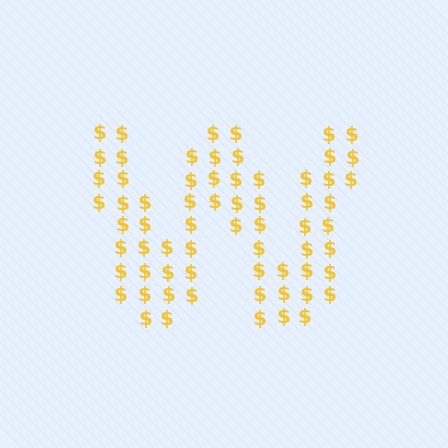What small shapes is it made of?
It is made of small dollar signs.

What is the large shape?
The large shape is the letter W.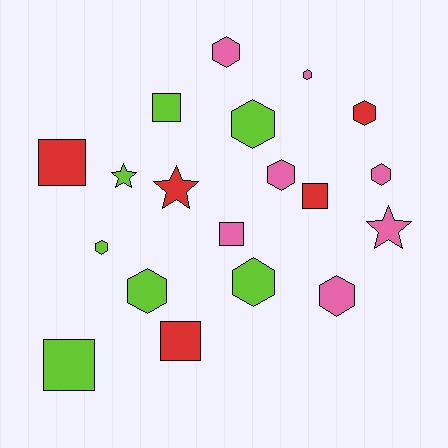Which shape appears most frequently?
Hexagon, with 10 objects.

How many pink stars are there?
There is 1 pink star.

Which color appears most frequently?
Lime, with 7 objects.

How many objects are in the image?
There are 19 objects.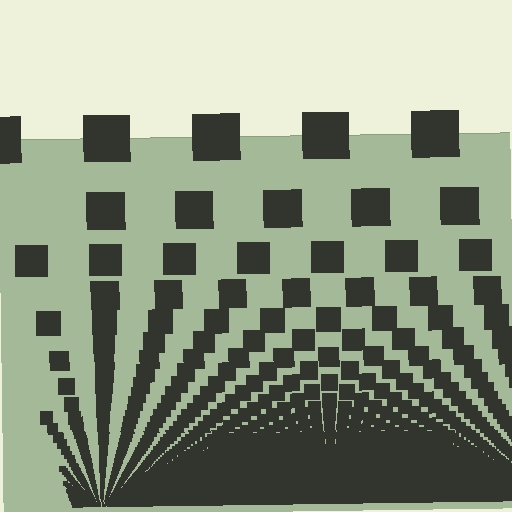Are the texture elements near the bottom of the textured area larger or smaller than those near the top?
Smaller. The gradient is inverted — elements near the bottom are smaller and denser.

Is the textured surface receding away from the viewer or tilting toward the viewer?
The surface appears to tilt toward the viewer. Texture elements get larger and sparser toward the top.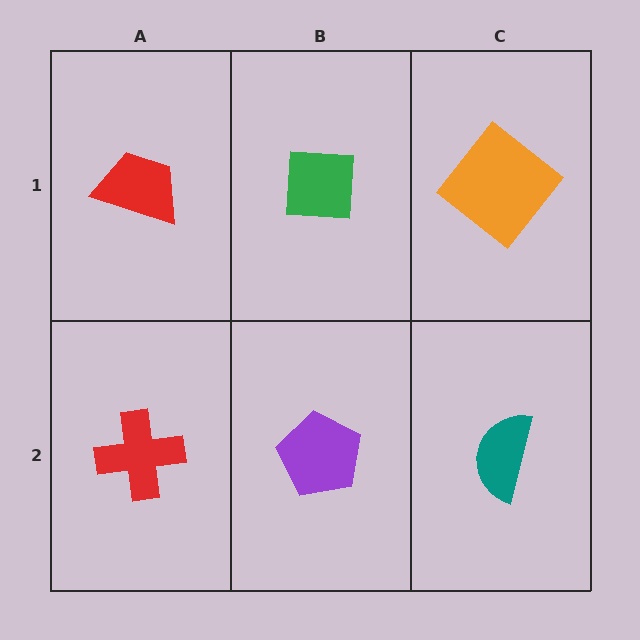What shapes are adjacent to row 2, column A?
A red trapezoid (row 1, column A), a purple pentagon (row 2, column B).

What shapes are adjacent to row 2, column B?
A green square (row 1, column B), a red cross (row 2, column A), a teal semicircle (row 2, column C).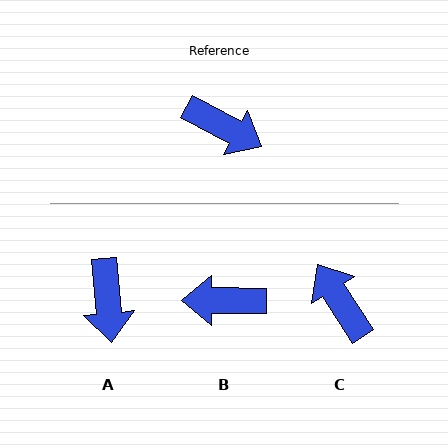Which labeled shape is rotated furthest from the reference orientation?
B, about 152 degrees away.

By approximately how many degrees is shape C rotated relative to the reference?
Approximately 151 degrees counter-clockwise.